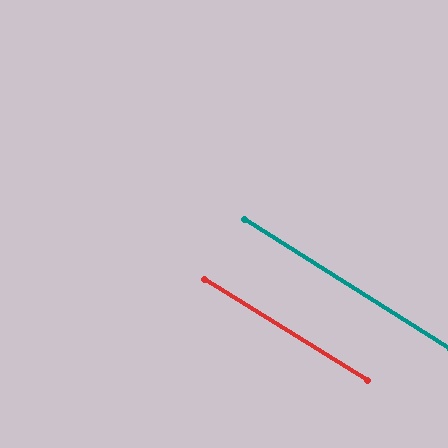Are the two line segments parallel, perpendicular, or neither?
Parallel — their directions differ by only 0.5°.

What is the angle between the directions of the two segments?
Approximately 1 degree.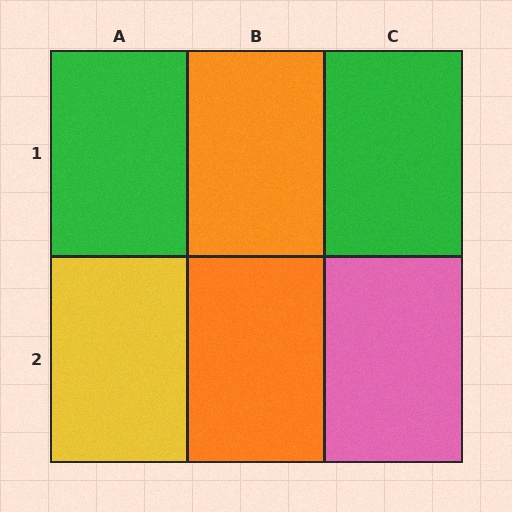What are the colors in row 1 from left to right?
Green, orange, green.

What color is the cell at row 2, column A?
Yellow.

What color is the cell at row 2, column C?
Pink.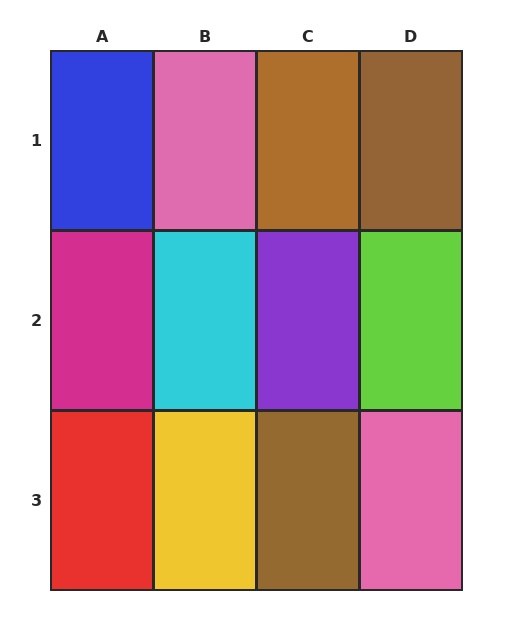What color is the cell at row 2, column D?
Lime.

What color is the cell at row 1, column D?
Brown.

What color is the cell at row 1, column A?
Blue.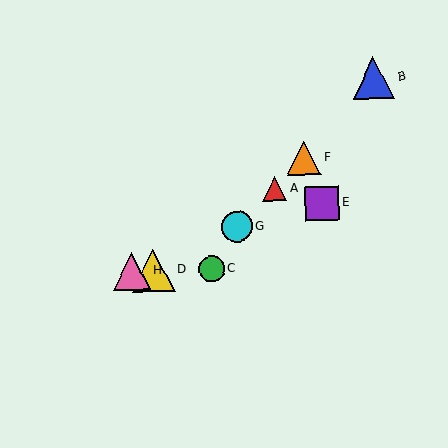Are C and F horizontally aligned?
No, C is at y≈269 and F is at y≈158.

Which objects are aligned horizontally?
Objects C, D, H are aligned horizontally.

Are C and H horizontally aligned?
Yes, both are at y≈269.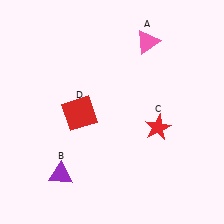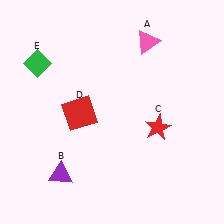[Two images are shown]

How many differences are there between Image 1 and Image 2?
There is 1 difference between the two images.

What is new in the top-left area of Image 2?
A green diamond (E) was added in the top-left area of Image 2.